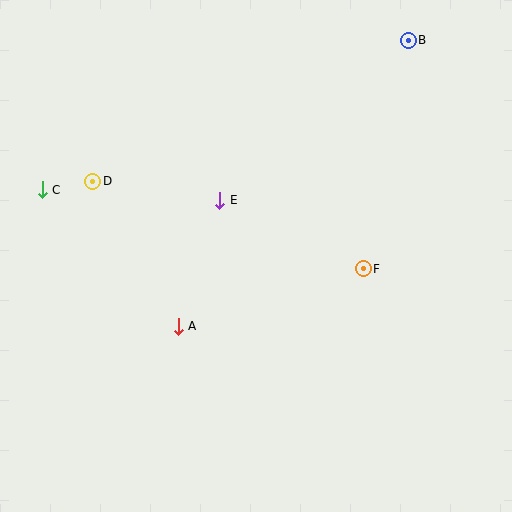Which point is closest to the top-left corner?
Point C is closest to the top-left corner.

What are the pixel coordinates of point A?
Point A is at (178, 326).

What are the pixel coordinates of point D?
Point D is at (93, 181).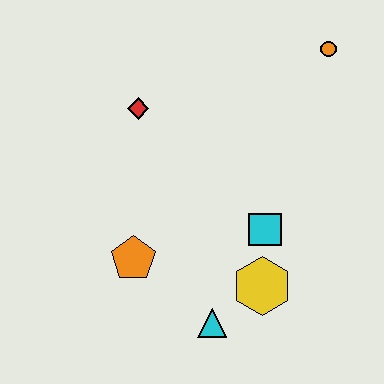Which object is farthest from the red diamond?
The cyan triangle is farthest from the red diamond.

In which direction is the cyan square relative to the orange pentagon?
The cyan square is to the right of the orange pentagon.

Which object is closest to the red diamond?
The orange pentagon is closest to the red diamond.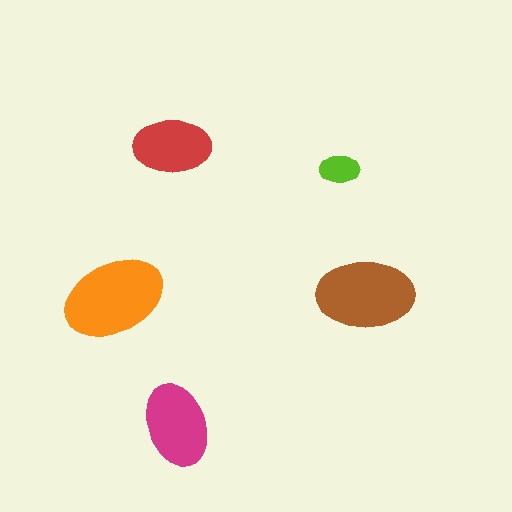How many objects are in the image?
There are 5 objects in the image.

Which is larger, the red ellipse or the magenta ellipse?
The magenta one.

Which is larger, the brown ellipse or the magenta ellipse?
The brown one.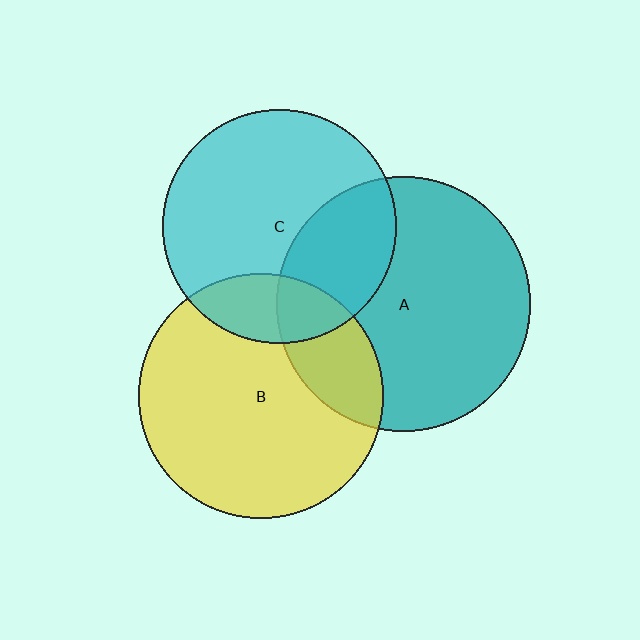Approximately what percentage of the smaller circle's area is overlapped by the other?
Approximately 30%.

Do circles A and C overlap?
Yes.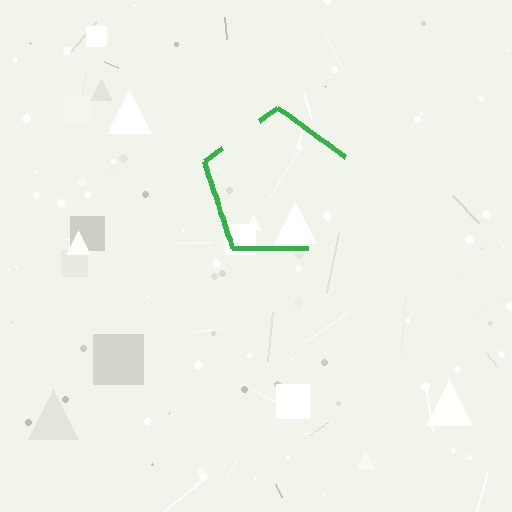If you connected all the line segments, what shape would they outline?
They would outline a pentagon.